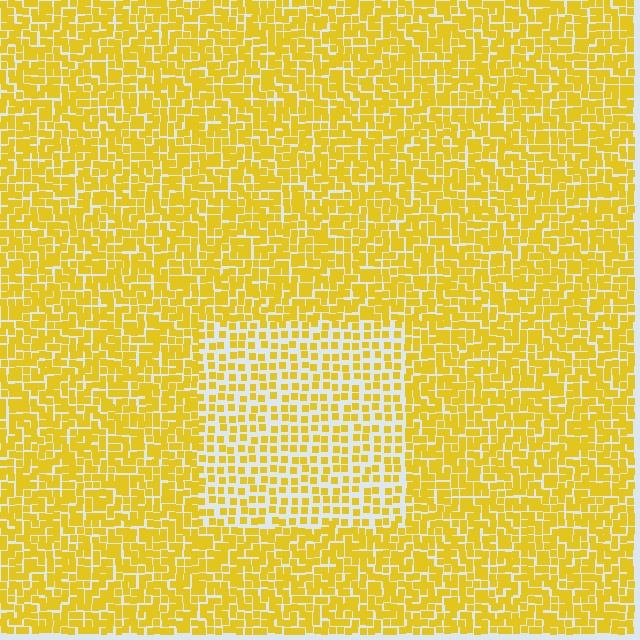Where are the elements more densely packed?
The elements are more densely packed outside the rectangle boundary.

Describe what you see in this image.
The image contains small yellow elements arranged at two different densities. A rectangle-shaped region is visible where the elements are less densely packed than the surrounding area.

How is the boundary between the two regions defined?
The boundary is defined by a change in element density (approximately 1.8x ratio). All elements are the same color, size, and shape.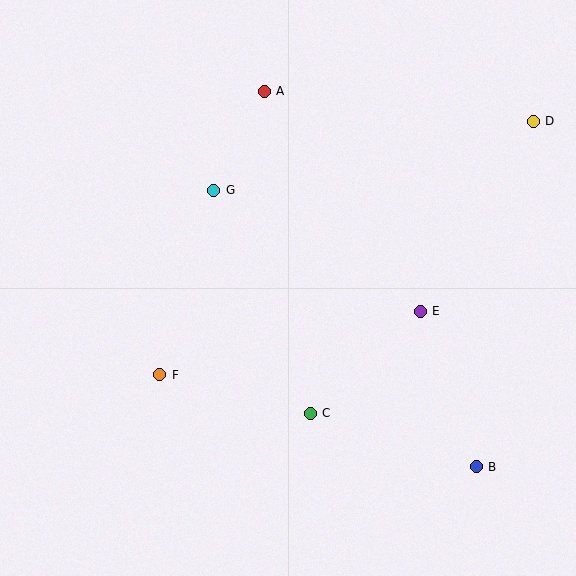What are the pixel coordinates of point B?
Point B is at (476, 467).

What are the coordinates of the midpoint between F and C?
The midpoint between F and C is at (235, 394).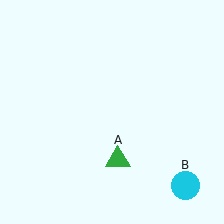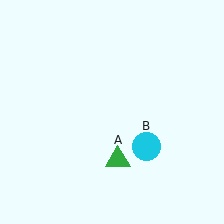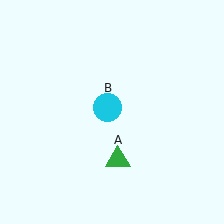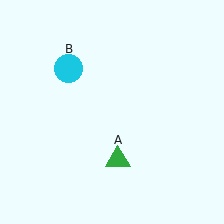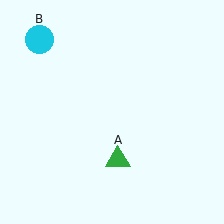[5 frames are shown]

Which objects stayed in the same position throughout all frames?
Green triangle (object A) remained stationary.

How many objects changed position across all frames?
1 object changed position: cyan circle (object B).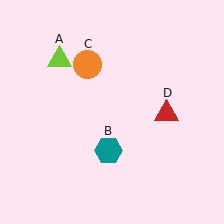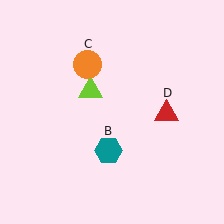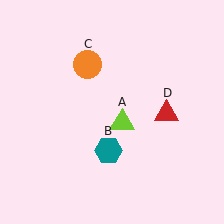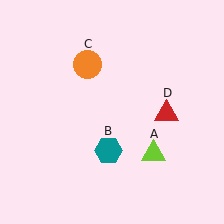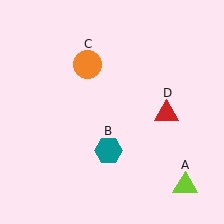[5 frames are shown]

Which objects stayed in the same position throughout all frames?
Teal hexagon (object B) and orange circle (object C) and red triangle (object D) remained stationary.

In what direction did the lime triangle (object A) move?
The lime triangle (object A) moved down and to the right.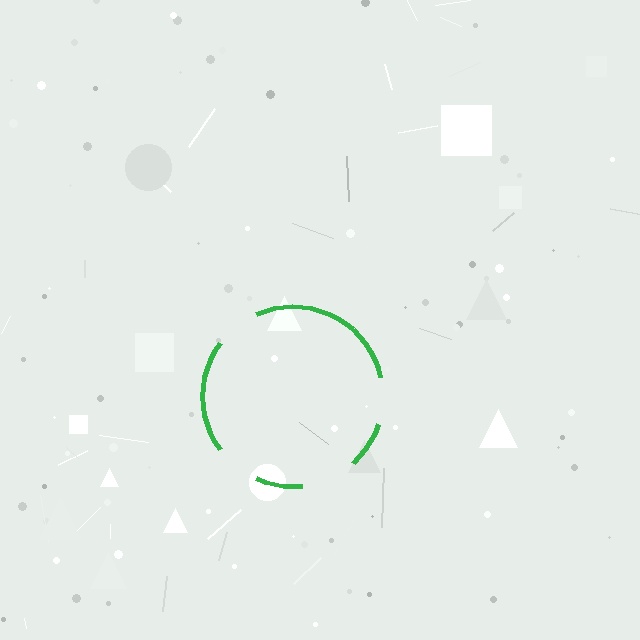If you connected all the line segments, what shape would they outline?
They would outline a circle.